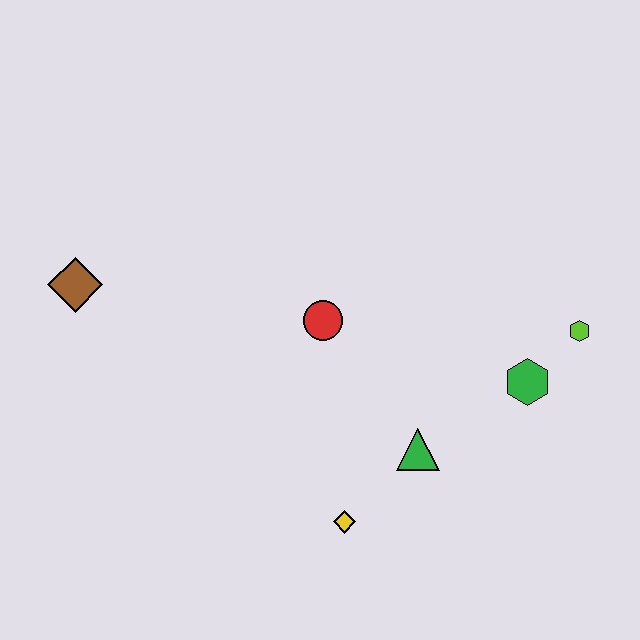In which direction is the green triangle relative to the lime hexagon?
The green triangle is to the left of the lime hexagon.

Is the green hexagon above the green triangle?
Yes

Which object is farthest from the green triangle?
The brown diamond is farthest from the green triangle.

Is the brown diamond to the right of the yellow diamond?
No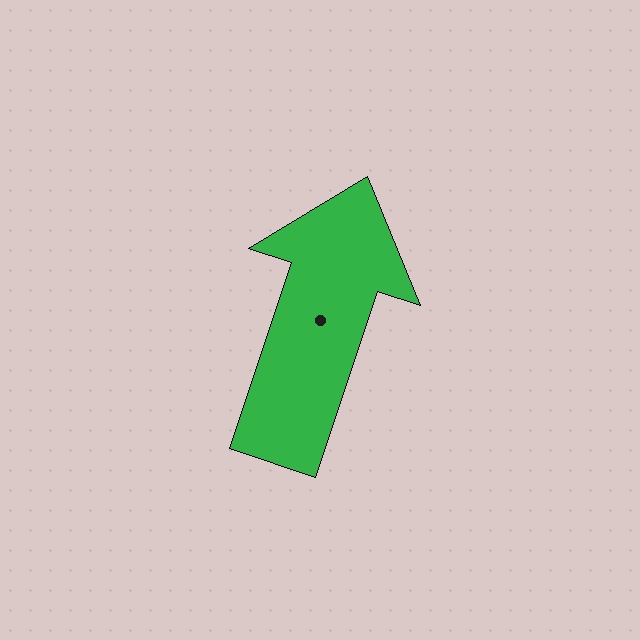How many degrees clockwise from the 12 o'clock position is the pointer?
Approximately 18 degrees.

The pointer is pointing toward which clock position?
Roughly 1 o'clock.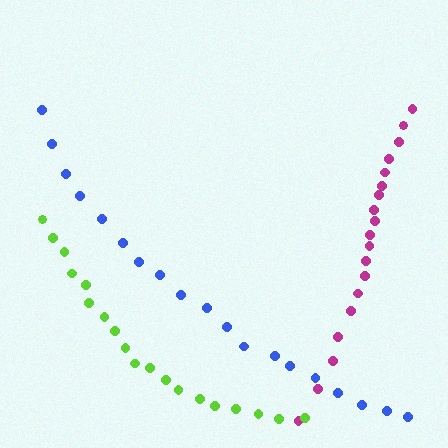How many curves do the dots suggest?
There are 3 distinct paths.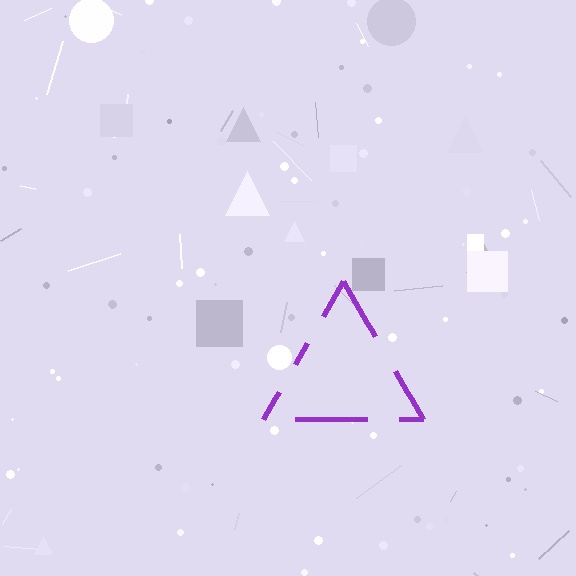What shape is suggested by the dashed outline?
The dashed outline suggests a triangle.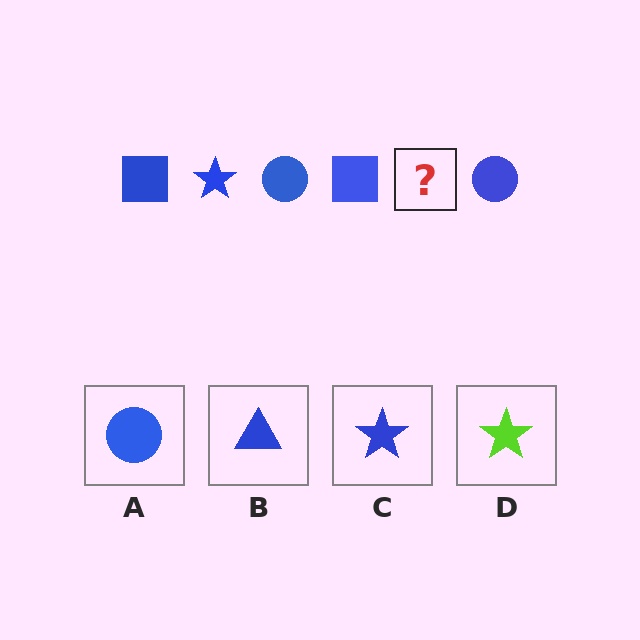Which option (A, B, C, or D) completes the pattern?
C.